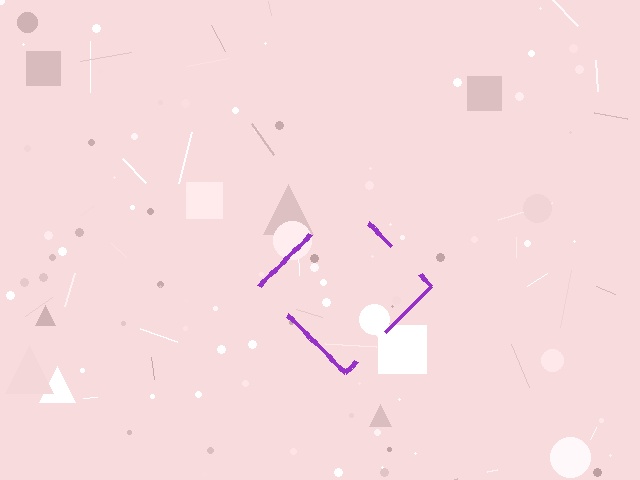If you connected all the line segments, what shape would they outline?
They would outline a diamond.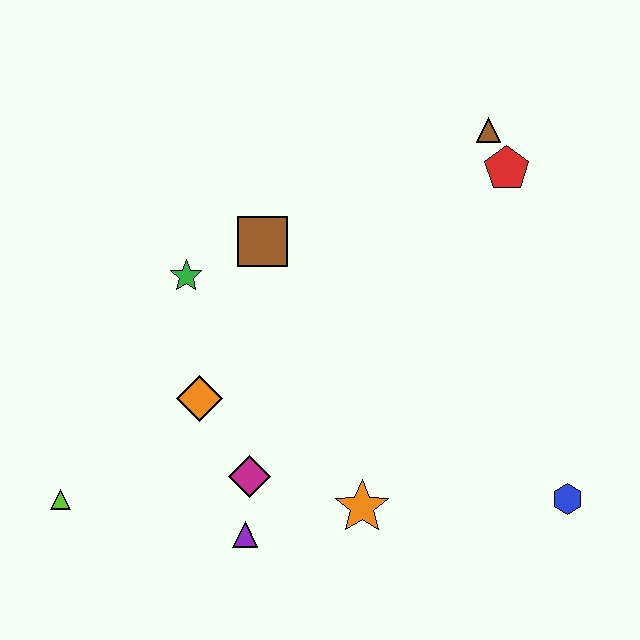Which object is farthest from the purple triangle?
The brown triangle is farthest from the purple triangle.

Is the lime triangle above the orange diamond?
No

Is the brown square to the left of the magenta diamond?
No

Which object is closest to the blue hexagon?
The orange star is closest to the blue hexagon.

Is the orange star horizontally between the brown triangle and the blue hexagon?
No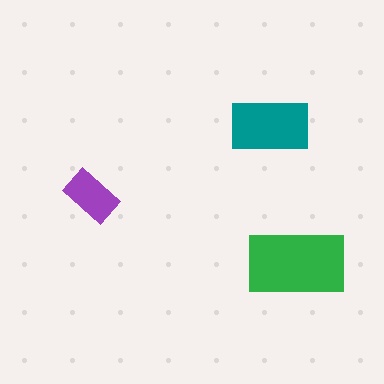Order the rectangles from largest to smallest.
the green one, the teal one, the purple one.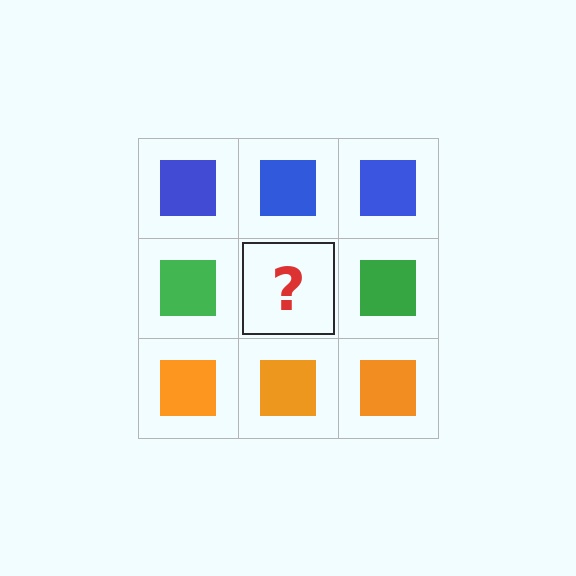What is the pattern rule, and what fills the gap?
The rule is that each row has a consistent color. The gap should be filled with a green square.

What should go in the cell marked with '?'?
The missing cell should contain a green square.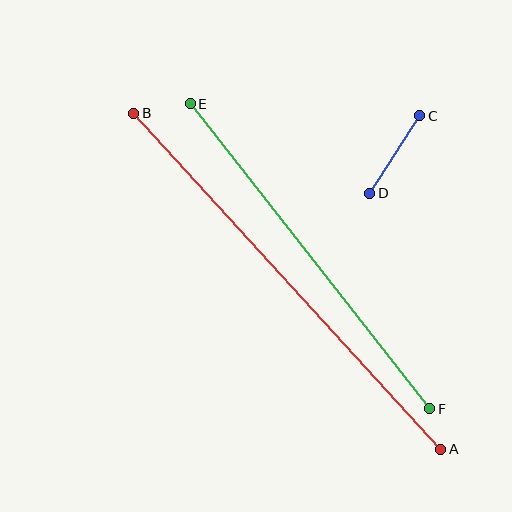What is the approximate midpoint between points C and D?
The midpoint is at approximately (395, 155) pixels.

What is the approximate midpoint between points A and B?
The midpoint is at approximately (287, 281) pixels.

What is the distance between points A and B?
The distance is approximately 455 pixels.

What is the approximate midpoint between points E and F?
The midpoint is at approximately (310, 256) pixels.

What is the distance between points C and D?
The distance is approximately 92 pixels.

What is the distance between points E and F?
The distance is approximately 388 pixels.